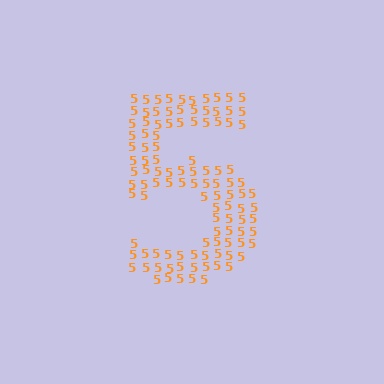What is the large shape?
The large shape is the digit 5.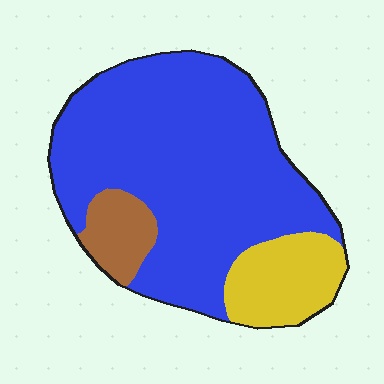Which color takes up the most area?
Blue, at roughly 75%.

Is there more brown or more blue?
Blue.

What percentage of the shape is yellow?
Yellow takes up about one sixth (1/6) of the shape.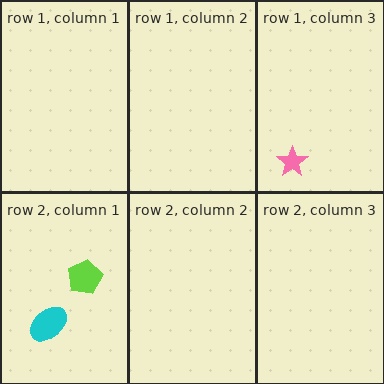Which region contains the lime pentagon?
The row 2, column 1 region.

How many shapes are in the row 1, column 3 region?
1.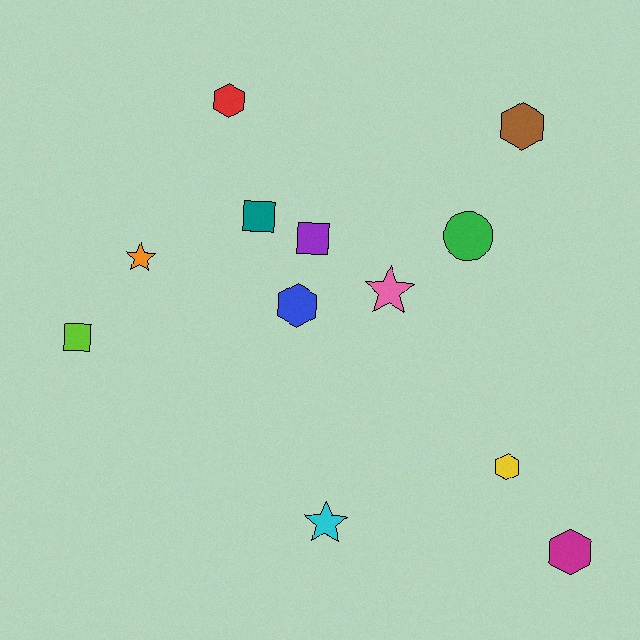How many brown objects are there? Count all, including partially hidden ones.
There is 1 brown object.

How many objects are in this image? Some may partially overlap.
There are 12 objects.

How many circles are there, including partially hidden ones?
There is 1 circle.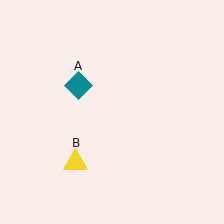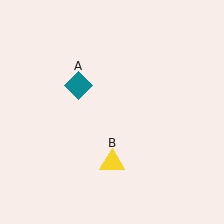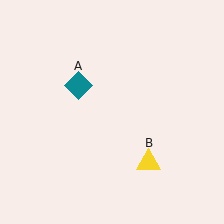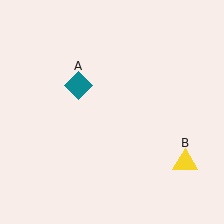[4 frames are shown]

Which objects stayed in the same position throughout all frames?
Teal diamond (object A) remained stationary.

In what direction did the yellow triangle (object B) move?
The yellow triangle (object B) moved right.